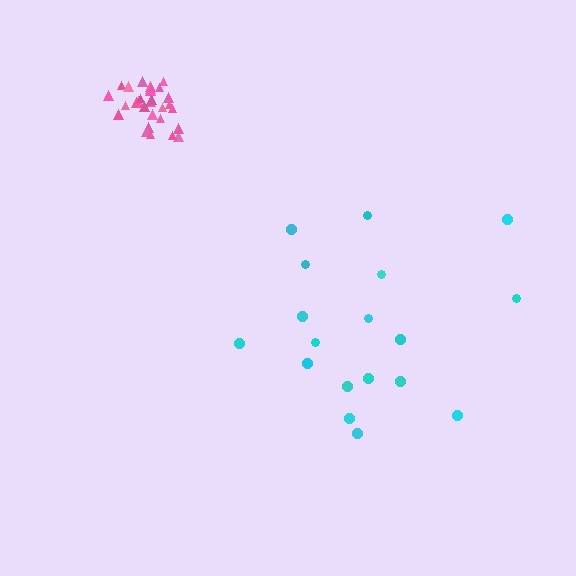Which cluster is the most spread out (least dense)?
Cyan.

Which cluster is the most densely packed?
Pink.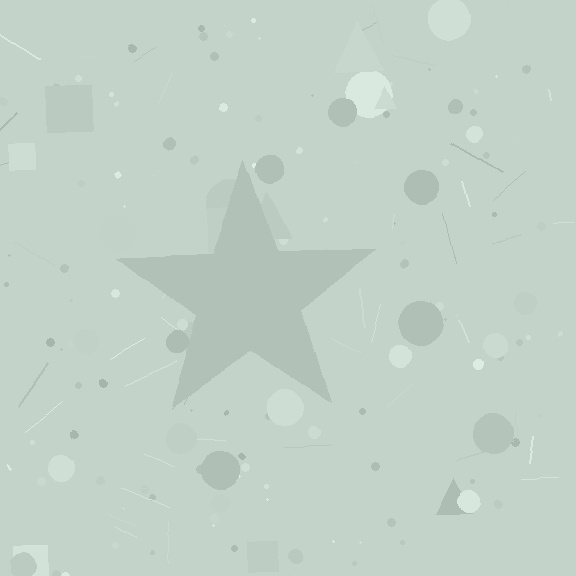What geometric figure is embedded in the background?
A star is embedded in the background.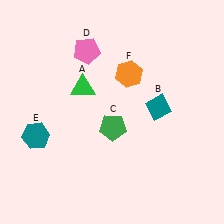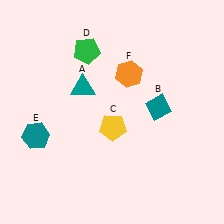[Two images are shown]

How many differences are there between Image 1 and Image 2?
There are 3 differences between the two images.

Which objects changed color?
A changed from green to teal. C changed from green to yellow. D changed from pink to green.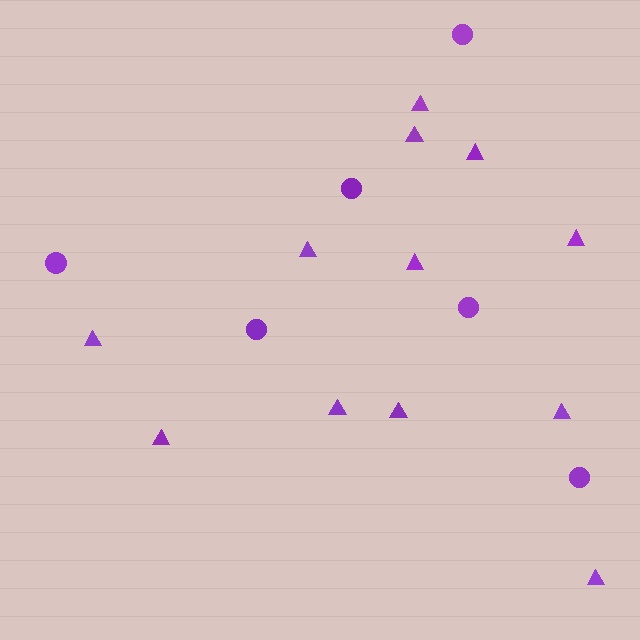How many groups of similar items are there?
There are 2 groups: one group of circles (6) and one group of triangles (12).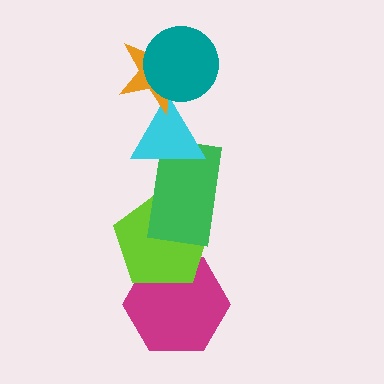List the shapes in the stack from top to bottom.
From top to bottom: the teal circle, the orange star, the cyan triangle, the green rectangle, the lime pentagon, the magenta hexagon.